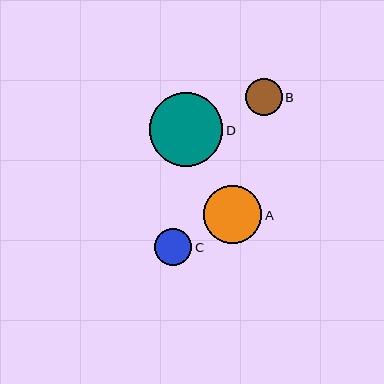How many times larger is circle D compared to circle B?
Circle D is approximately 2.0 times the size of circle B.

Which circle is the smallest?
Circle B is the smallest with a size of approximately 37 pixels.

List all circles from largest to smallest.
From largest to smallest: D, A, C, B.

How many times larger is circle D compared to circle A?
Circle D is approximately 1.3 times the size of circle A.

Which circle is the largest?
Circle D is the largest with a size of approximately 74 pixels.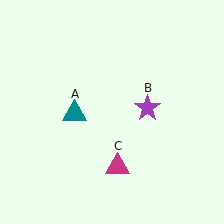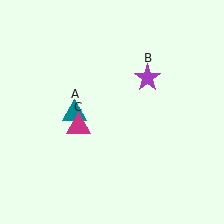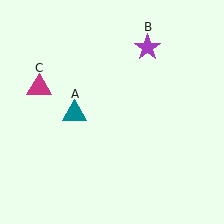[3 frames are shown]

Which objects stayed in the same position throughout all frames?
Teal triangle (object A) remained stationary.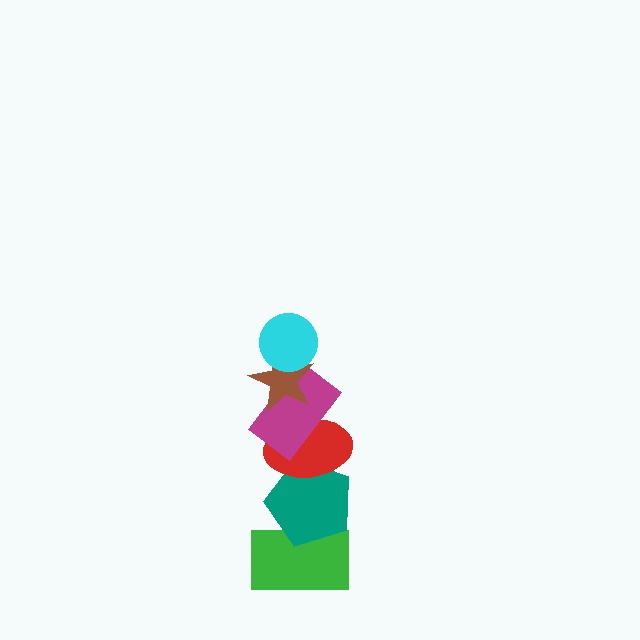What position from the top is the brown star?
The brown star is 2nd from the top.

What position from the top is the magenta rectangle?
The magenta rectangle is 3rd from the top.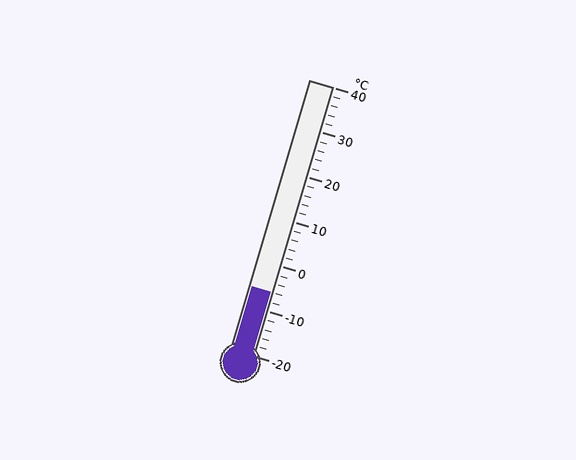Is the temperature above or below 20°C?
The temperature is below 20°C.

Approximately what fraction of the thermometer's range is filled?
The thermometer is filled to approximately 25% of its range.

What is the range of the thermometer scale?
The thermometer scale ranges from -20°C to 40°C.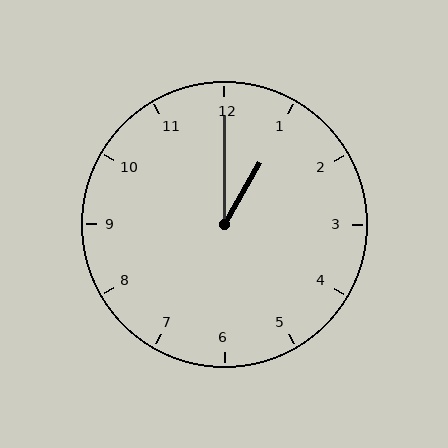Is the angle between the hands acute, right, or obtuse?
It is acute.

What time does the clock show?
1:00.